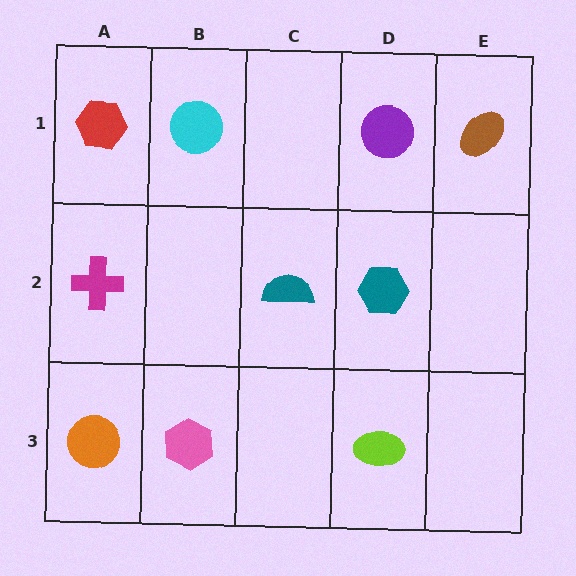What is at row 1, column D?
A purple circle.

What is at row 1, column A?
A red hexagon.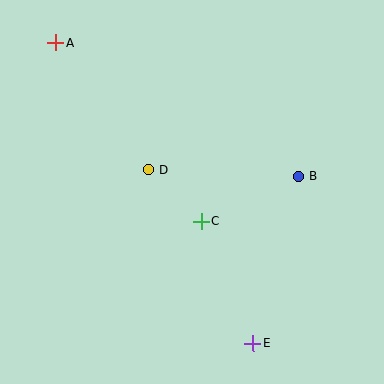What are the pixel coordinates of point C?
Point C is at (201, 221).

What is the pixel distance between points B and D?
The distance between B and D is 150 pixels.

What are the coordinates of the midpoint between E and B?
The midpoint between E and B is at (276, 259).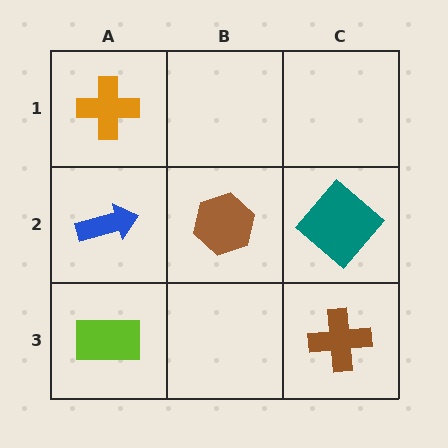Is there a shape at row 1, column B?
No, that cell is empty.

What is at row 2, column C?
A teal diamond.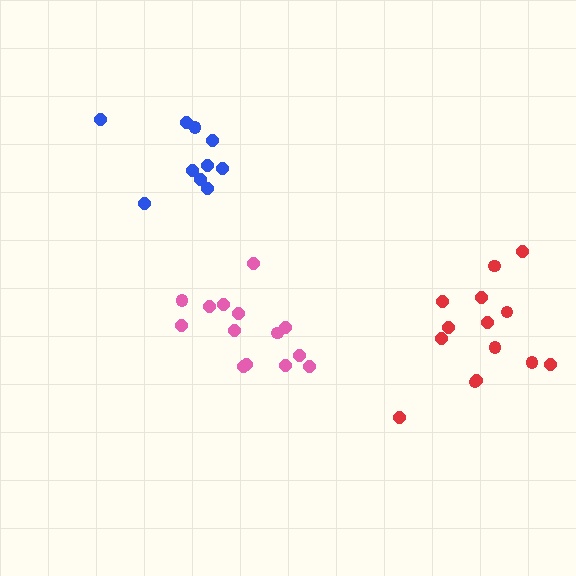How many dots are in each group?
Group 1: 14 dots, Group 2: 10 dots, Group 3: 14 dots (38 total).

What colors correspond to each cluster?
The clusters are colored: pink, blue, red.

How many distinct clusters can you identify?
There are 3 distinct clusters.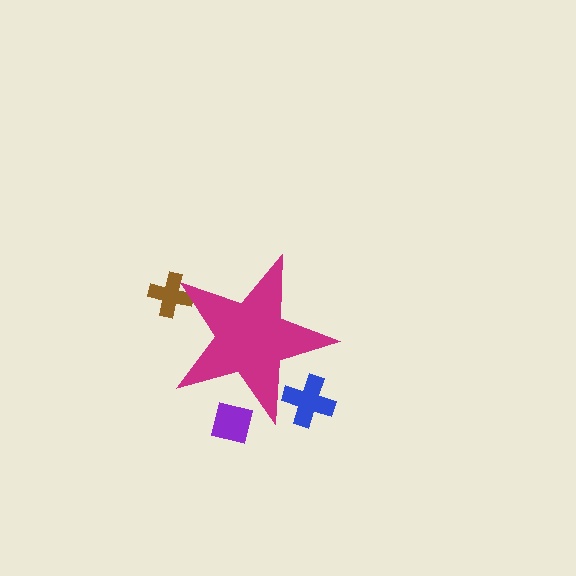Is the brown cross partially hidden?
Yes, the brown cross is partially hidden behind the magenta star.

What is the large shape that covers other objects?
A magenta star.